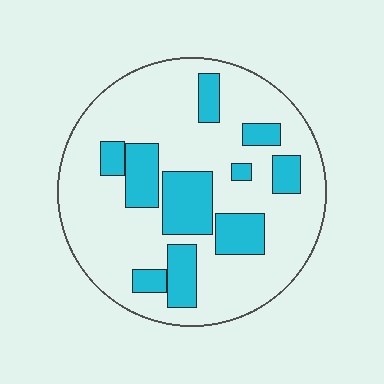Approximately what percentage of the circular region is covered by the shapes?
Approximately 25%.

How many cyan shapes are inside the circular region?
10.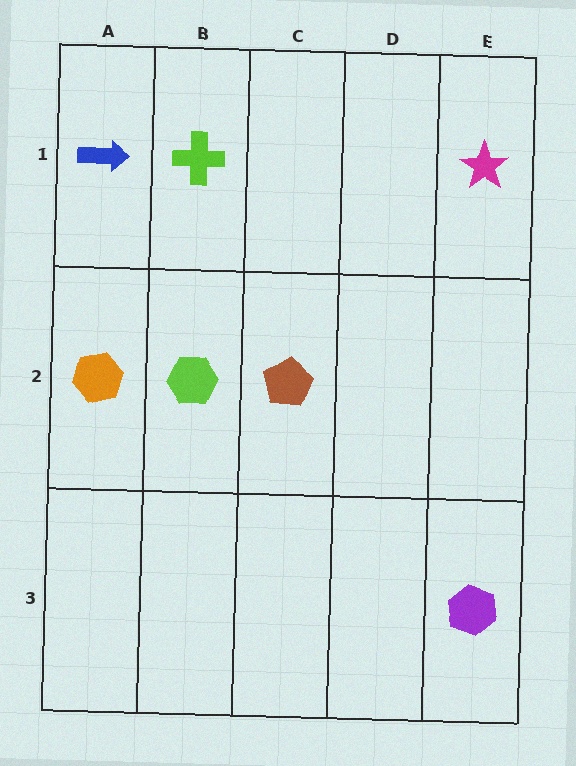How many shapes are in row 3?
1 shape.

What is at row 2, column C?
A brown pentagon.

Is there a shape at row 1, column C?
No, that cell is empty.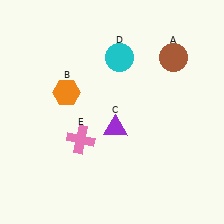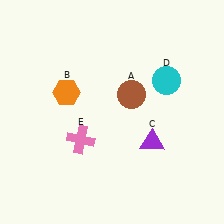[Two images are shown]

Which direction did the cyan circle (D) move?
The cyan circle (D) moved right.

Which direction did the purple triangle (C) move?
The purple triangle (C) moved right.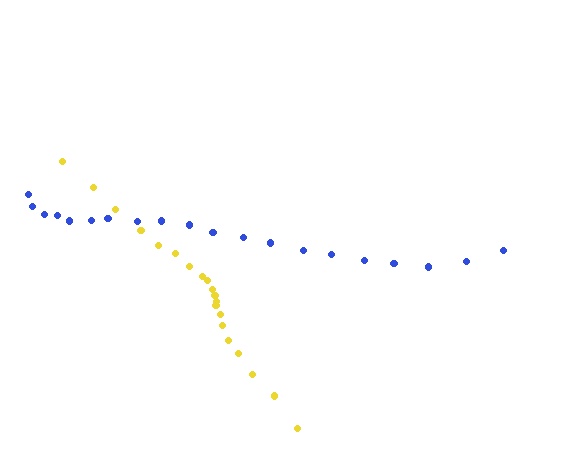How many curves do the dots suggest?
There are 2 distinct paths.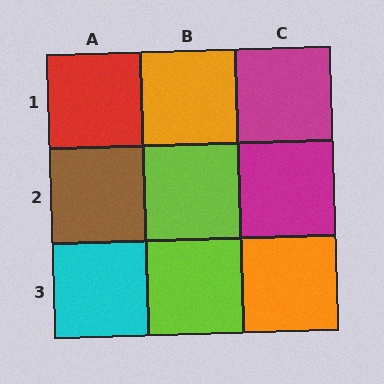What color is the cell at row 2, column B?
Lime.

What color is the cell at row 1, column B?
Orange.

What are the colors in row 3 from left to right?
Cyan, lime, orange.